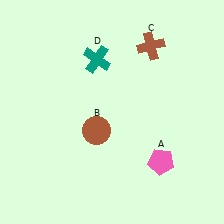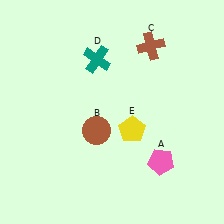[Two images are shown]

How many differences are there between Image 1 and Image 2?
There is 1 difference between the two images.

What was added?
A yellow pentagon (E) was added in Image 2.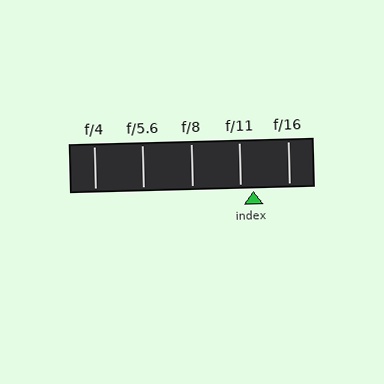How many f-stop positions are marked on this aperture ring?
There are 5 f-stop positions marked.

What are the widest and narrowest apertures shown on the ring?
The widest aperture shown is f/4 and the narrowest is f/16.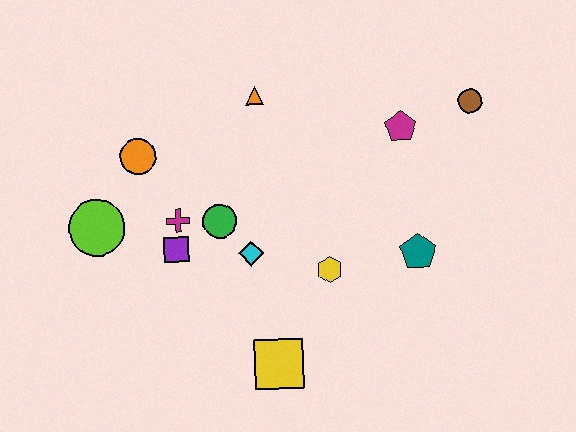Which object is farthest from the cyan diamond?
The brown circle is farthest from the cyan diamond.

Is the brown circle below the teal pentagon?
No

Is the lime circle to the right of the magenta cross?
No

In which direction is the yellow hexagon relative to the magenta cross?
The yellow hexagon is to the right of the magenta cross.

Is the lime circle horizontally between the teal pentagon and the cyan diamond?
No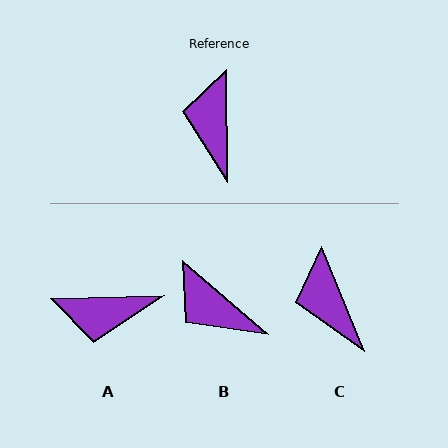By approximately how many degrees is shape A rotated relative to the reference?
Approximately 91 degrees counter-clockwise.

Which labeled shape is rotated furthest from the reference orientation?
A, about 91 degrees away.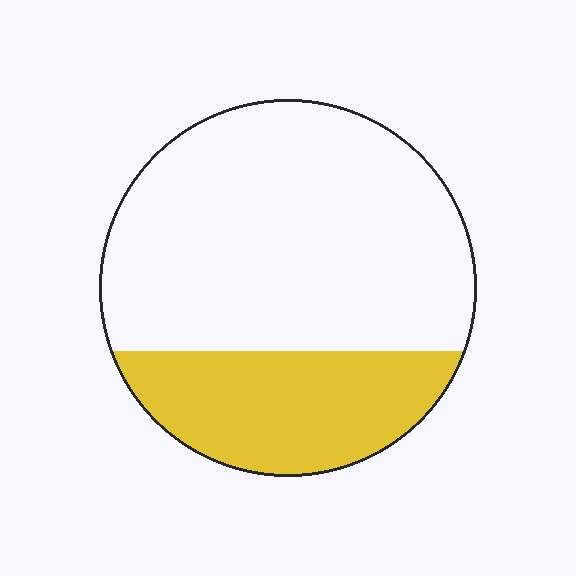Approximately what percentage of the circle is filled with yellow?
Approximately 30%.